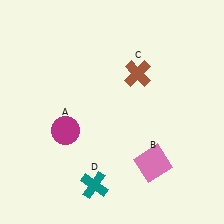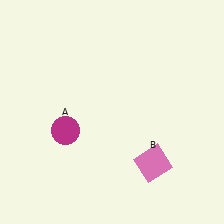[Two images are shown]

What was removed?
The teal cross (D), the brown cross (C) were removed in Image 2.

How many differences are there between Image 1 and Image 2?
There are 2 differences between the two images.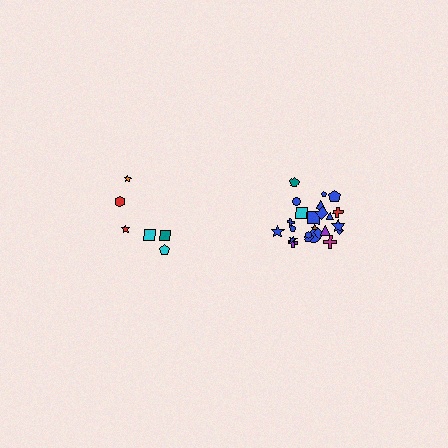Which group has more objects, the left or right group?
The right group.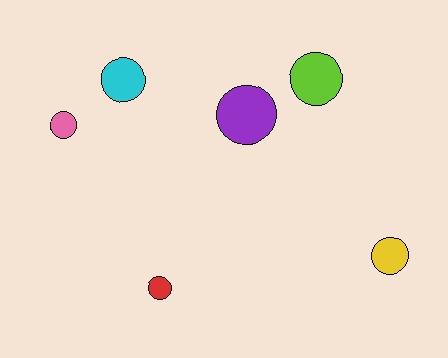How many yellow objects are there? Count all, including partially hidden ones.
There is 1 yellow object.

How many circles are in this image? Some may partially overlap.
There are 6 circles.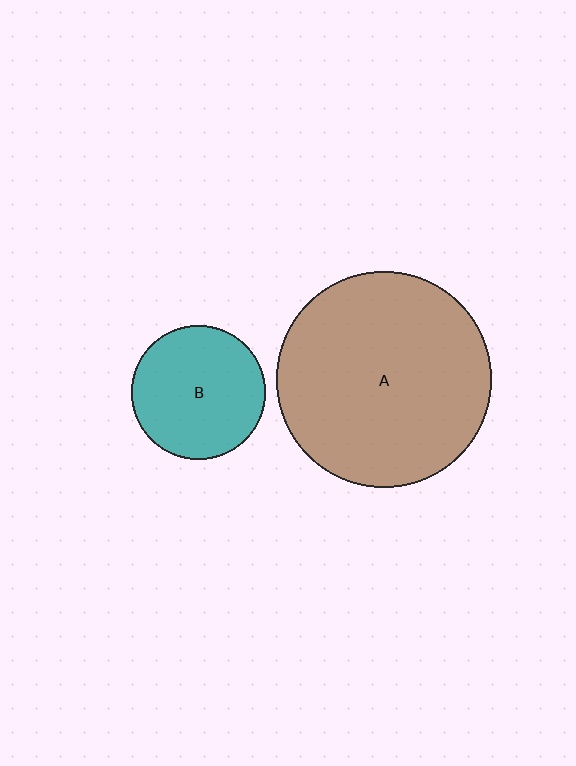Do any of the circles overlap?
No, none of the circles overlap.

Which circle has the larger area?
Circle A (brown).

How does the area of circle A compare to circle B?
Approximately 2.6 times.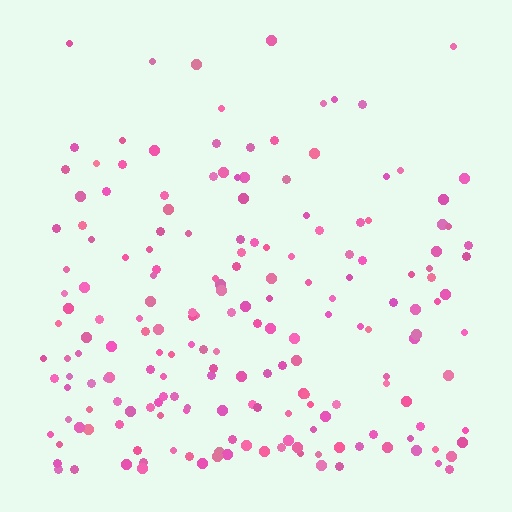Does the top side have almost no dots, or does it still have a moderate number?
Still a moderate number, just noticeably fewer than the bottom.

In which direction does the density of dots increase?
From top to bottom, with the bottom side densest.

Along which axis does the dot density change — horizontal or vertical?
Vertical.